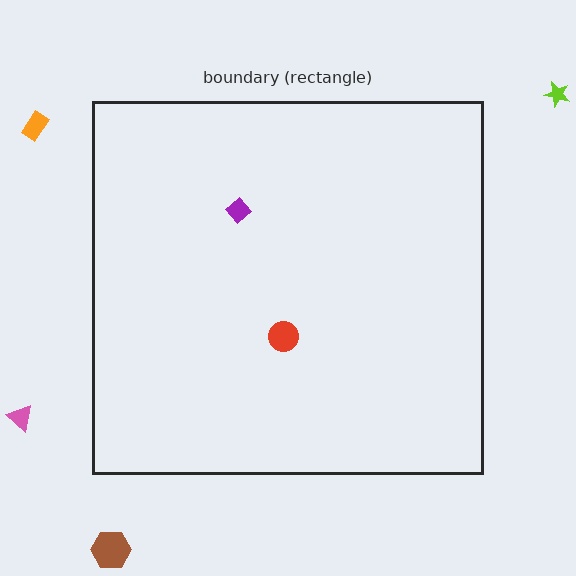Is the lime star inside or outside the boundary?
Outside.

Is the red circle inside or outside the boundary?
Inside.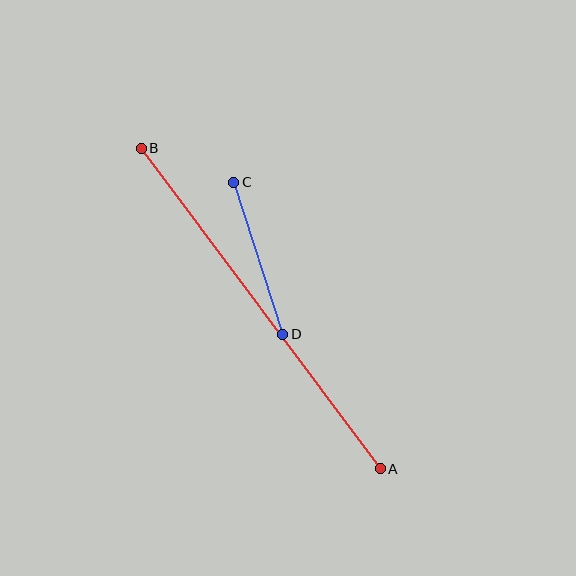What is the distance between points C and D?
The distance is approximately 160 pixels.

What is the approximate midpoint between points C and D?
The midpoint is at approximately (258, 258) pixels.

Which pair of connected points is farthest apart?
Points A and B are farthest apart.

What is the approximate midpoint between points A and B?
The midpoint is at approximately (261, 309) pixels.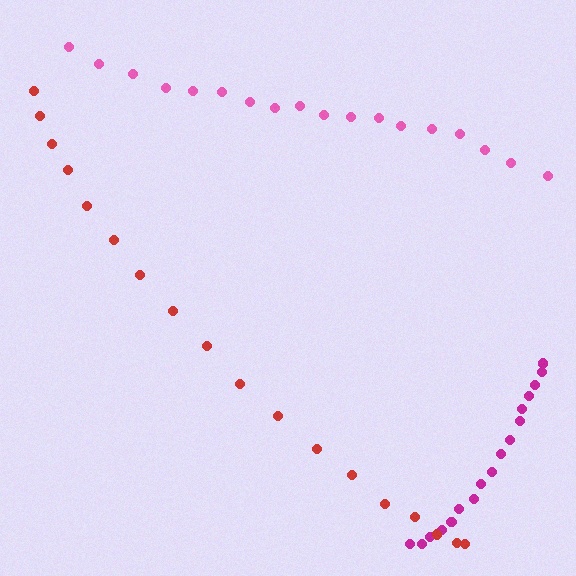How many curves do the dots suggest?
There are 3 distinct paths.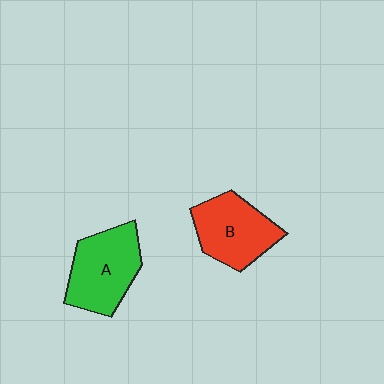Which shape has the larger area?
Shape A (green).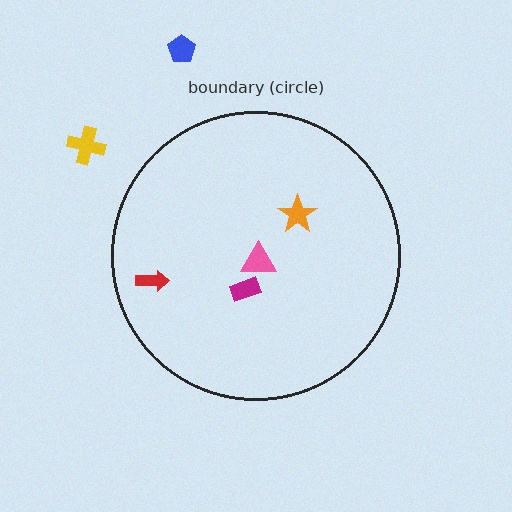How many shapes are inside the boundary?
4 inside, 2 outside.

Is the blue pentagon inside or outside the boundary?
Outside.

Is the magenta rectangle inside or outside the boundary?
Inside.